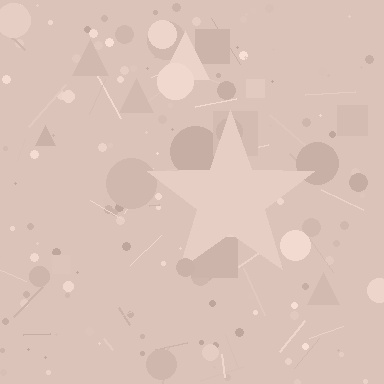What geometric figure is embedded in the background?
A star is embedded in the background.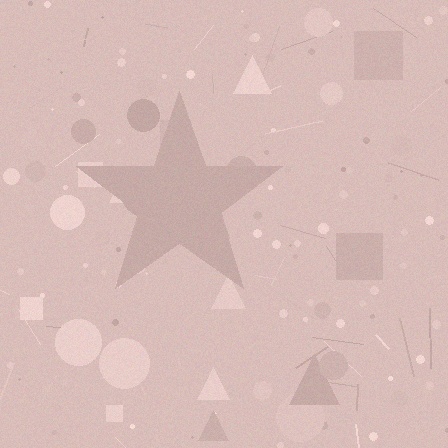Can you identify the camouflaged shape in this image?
The camouflaged shape is a star.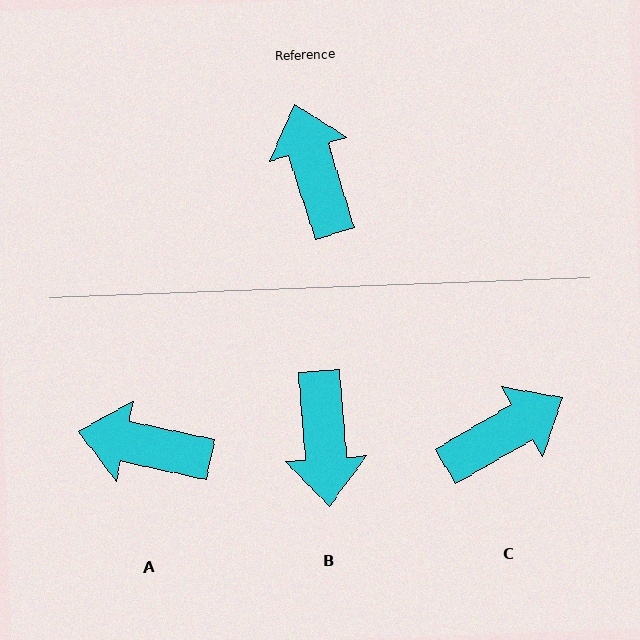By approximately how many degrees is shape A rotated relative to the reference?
Approximately 60 degrees counter-clockwise.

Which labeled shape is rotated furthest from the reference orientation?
B, about 167 degrees away.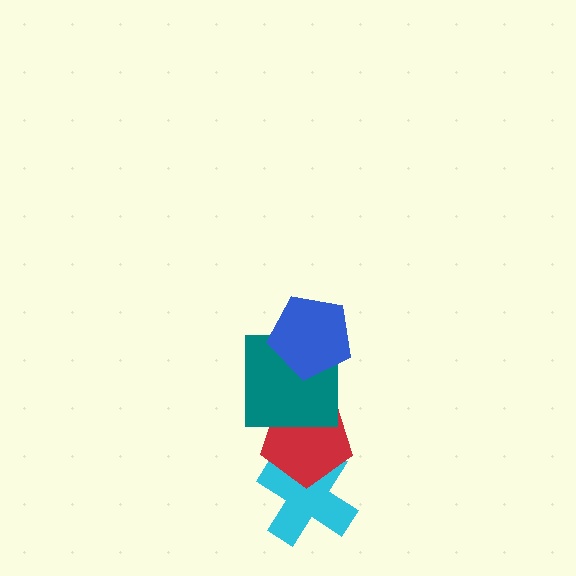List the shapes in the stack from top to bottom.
From top to bottom: the blue pentagon, the teal square, the red pentagon, the cyan cross.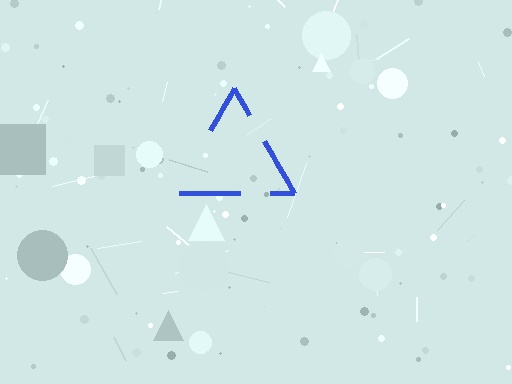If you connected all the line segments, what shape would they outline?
They would outline a triangle.